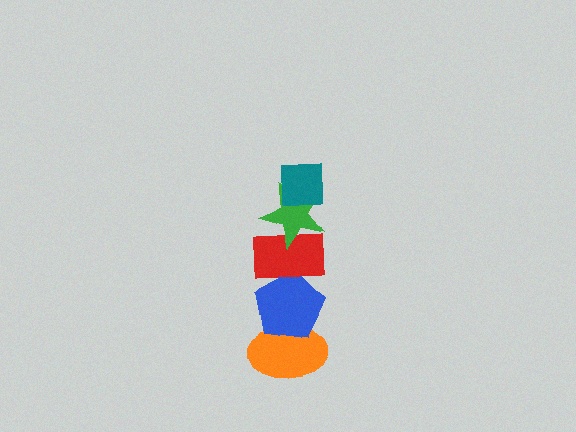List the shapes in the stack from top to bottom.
From top to bottom: the teal square, the green star, the red rectangle, the blue pentagon, the orange ellipse.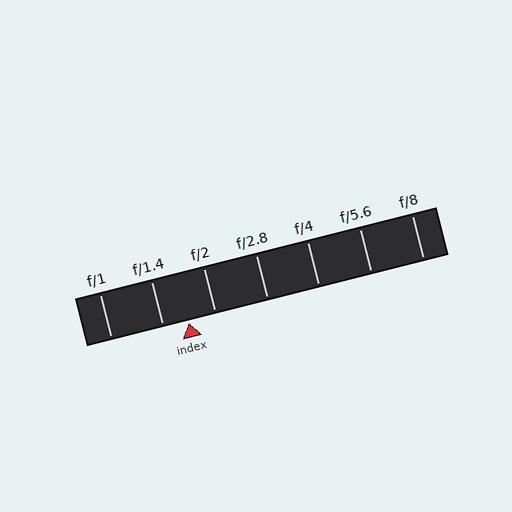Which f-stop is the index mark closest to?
The index mark is closest to f/1.4.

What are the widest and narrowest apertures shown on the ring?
The widest aperture shown is f/1 and the narrowest is f/8.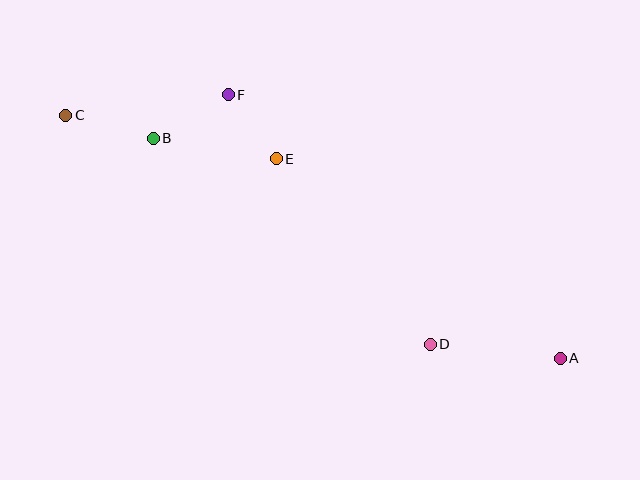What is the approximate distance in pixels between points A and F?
The distance between A and F is approximately 424 pixels.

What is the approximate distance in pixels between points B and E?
The distance between B and E is approximately 125 pixels.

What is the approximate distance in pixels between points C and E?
The distance between C and E is approximately 215 pixels.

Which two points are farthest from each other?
Points A and C are farthest from each other.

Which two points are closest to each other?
Points E and F are closest to each other.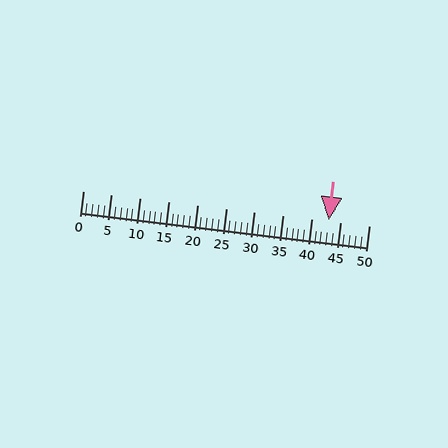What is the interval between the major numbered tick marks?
The major tick marks are spaced 5 units apart.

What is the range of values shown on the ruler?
The ruler shows values from 0 to 50.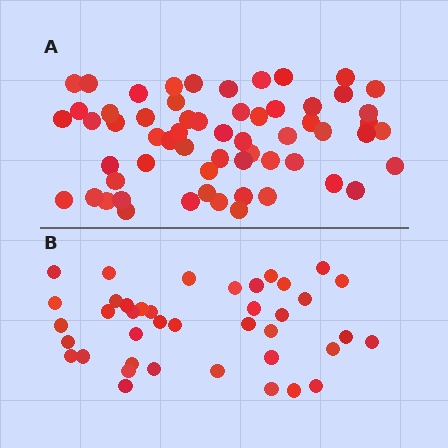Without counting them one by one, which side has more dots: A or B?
Region A (the top region) has more dots.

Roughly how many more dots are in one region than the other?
Region A has approximately 20 more dots than region B.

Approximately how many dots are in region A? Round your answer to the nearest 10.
About 60 dots.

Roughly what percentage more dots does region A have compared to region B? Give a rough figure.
About 50% more.